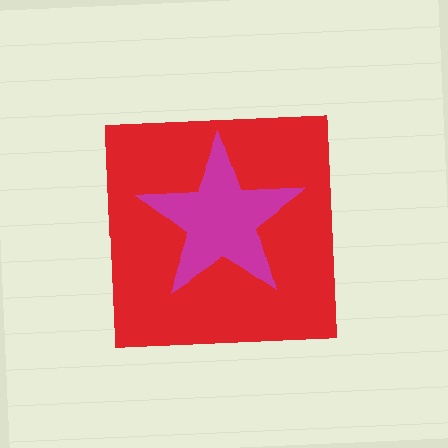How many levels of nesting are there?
2.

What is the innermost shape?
The magenta star.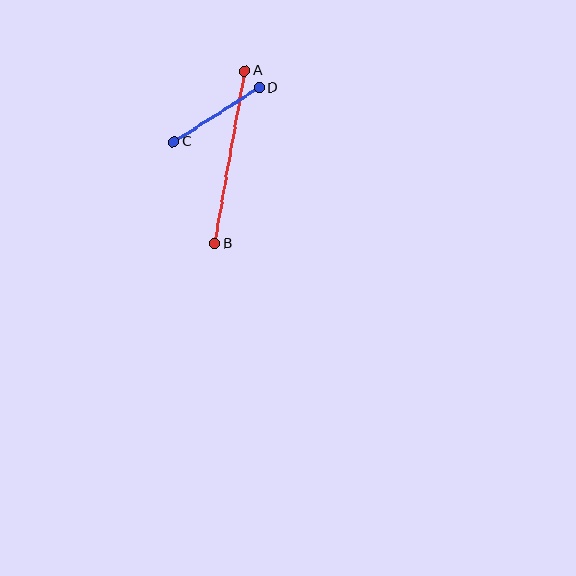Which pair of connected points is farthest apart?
Points A and B are farthest apart.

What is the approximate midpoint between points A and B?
The midpoint is at approximately (230, 157) pixels.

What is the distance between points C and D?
The distance is approximately 101 pixels.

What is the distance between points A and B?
The distance is approximately 175 pixels.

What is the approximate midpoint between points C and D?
The midpoint is at approximately (216, 115) pixels.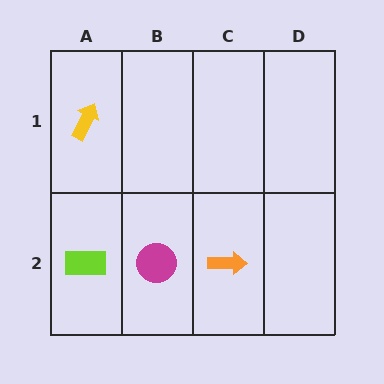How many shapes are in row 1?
1 shape.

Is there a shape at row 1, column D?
No, that cell is empty.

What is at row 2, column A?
A lime rectangle.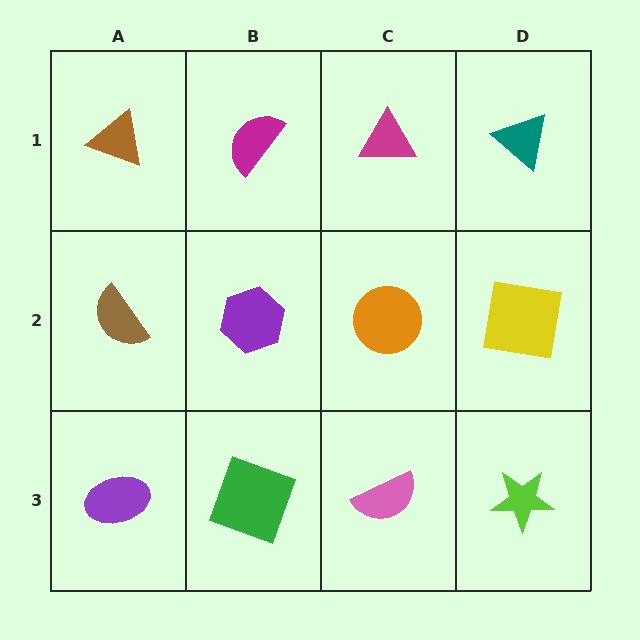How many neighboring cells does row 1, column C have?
3.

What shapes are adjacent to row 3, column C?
An orange circle (row 2, column C), a green square (row 3, column B), a lime star (row 3, column D).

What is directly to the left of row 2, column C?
A purple hexagon.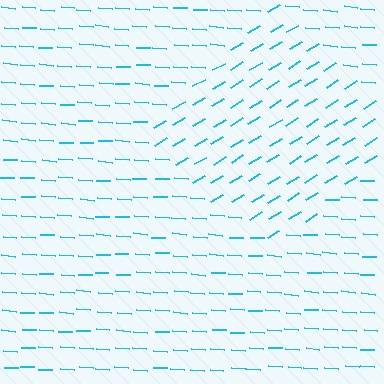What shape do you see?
I see a diamond.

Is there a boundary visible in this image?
Yes, there is a texture boundary formed by a change in line orientation.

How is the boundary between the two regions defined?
The boundary is defined purely by a change in line orientation (approximately 35 degrees difference). All lines are the same color and thickness.